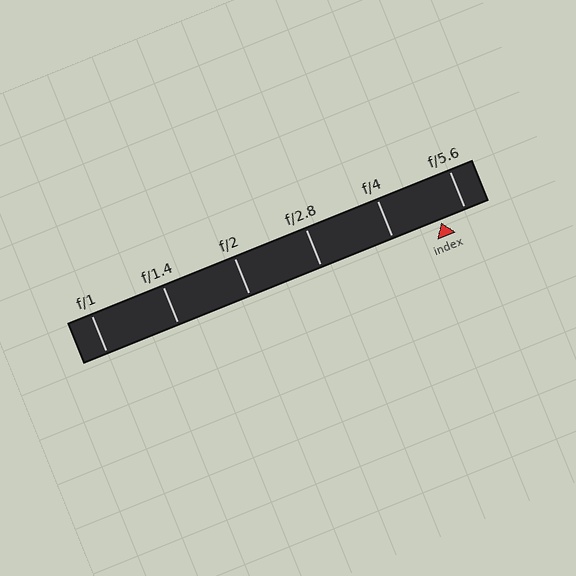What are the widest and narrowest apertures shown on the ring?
The widest aperture shown is f/1 and the narrowest is f/5.6.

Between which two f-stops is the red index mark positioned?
The index mark is between f/4 and f/5.6.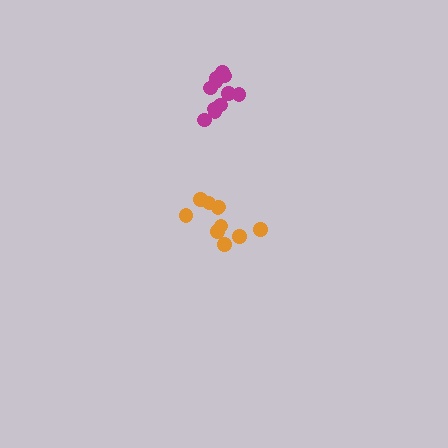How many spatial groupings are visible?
There are 2 spatial groupings.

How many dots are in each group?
Group 1: 10 dots, Group 2: 11 dots (21 total).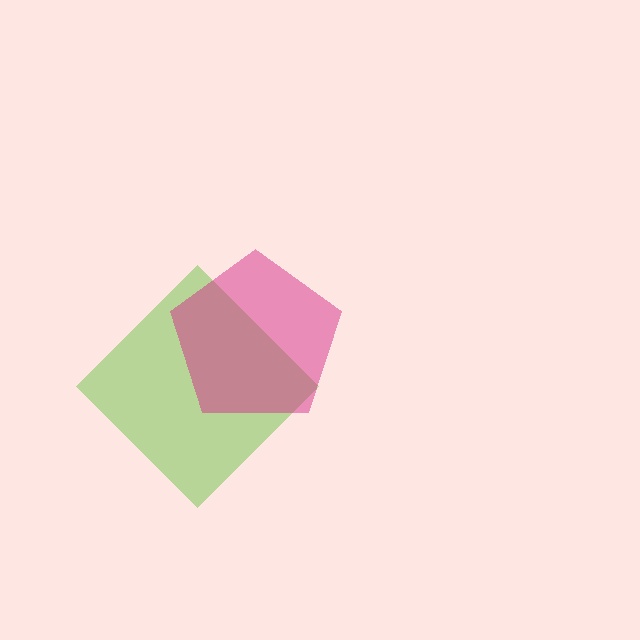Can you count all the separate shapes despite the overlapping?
Yes, there are 2 separate shapes.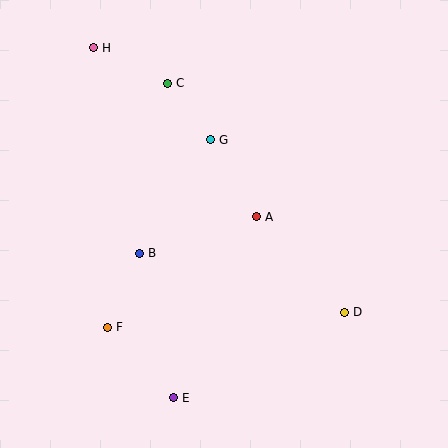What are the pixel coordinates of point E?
Point E is at (173, 398).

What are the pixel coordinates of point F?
Point F is at (107, 327).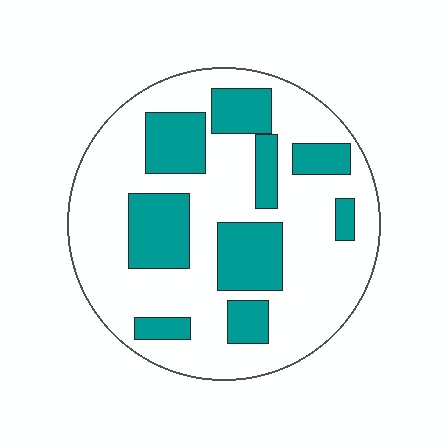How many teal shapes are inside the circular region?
9.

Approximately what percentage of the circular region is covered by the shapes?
Approximately 30%.